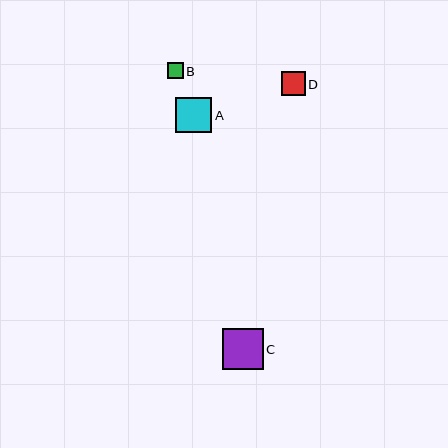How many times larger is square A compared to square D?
Square A is approximately 1.5 times the size of square D.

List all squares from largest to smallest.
From largest to smallest: C, A, D, B.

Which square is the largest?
Square C is the largest with a size of approximately 41 pixels.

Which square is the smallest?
Square B is the smallest with a size of approximately 16 pixels.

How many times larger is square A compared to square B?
Square A is approximately 2.3 times the size of square B.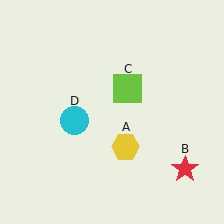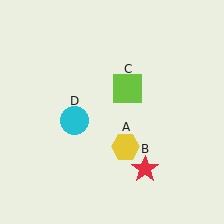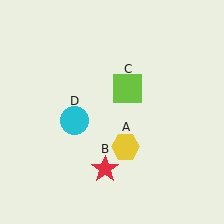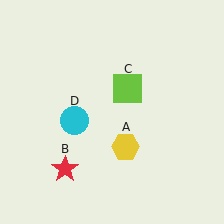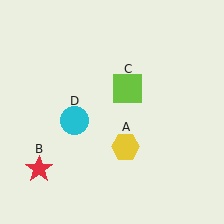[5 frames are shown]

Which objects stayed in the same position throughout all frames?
Yellow hexagon (object A) and lime square (object C) and cyan circle (object D) remained stationary.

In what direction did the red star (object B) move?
The red star (object B) moved left.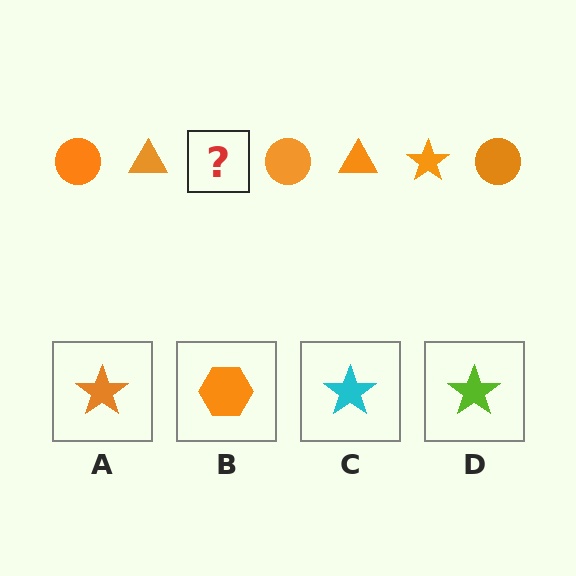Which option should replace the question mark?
Option A.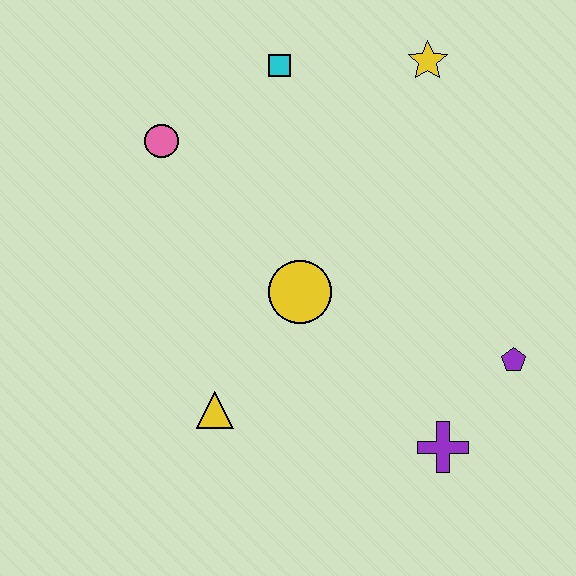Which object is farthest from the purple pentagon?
The pink circle is farthest from the purple pentagon.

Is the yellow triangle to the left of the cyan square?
Yes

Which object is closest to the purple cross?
The purple pentagon is closest to the purple cross.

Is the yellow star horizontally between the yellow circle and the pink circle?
No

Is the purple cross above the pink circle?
No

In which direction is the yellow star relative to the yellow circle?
The yellow star is above the yellow circle.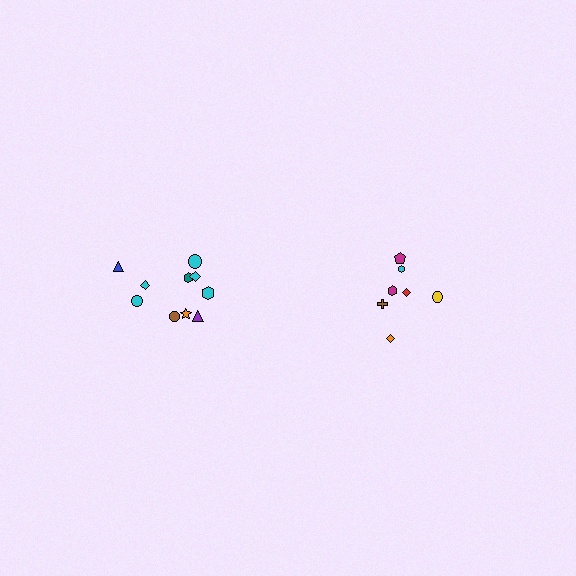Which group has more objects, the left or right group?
The left group.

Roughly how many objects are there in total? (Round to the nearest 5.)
Roughly 15 objects in total.